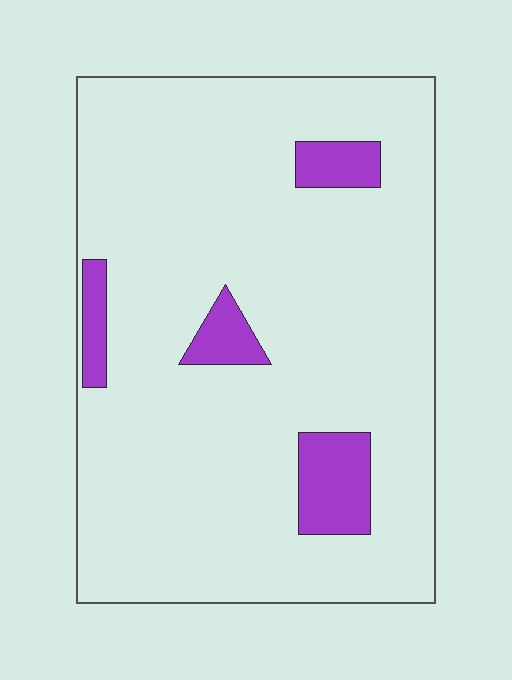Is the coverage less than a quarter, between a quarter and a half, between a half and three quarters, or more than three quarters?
Less than a quarter.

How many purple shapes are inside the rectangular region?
4.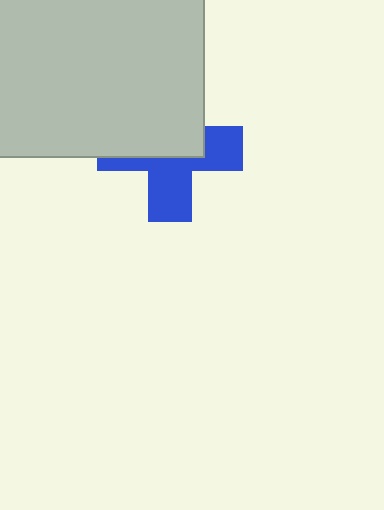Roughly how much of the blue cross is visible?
About half of it is visible (roughly 49%).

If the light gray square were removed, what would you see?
You would see the complete blue cross.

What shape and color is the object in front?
The object in front is a light gray square.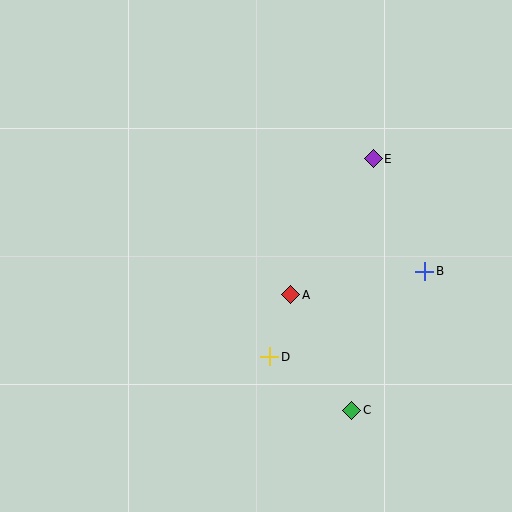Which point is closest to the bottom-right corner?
Point C is closest to the bottom-right corner.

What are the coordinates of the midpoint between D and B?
The midpoint between D and B is at (347, 314).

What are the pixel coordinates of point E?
Point E is at (373, 159).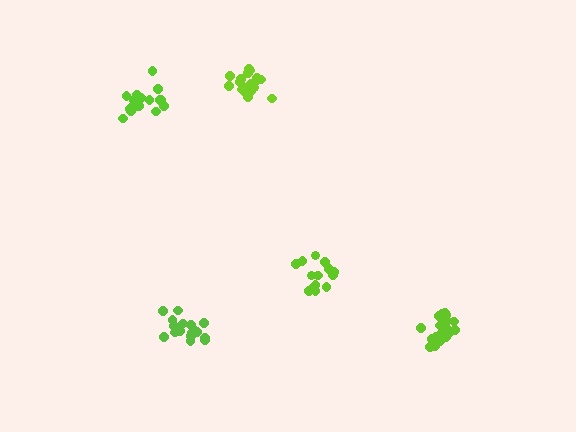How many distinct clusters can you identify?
There are 5 distinct clusters.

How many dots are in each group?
Group 1: 19 dots, Group 2: 17 dots, Group 3: 20 dots, Group 4: 14 dots, Group 5: 17 dots (87 total).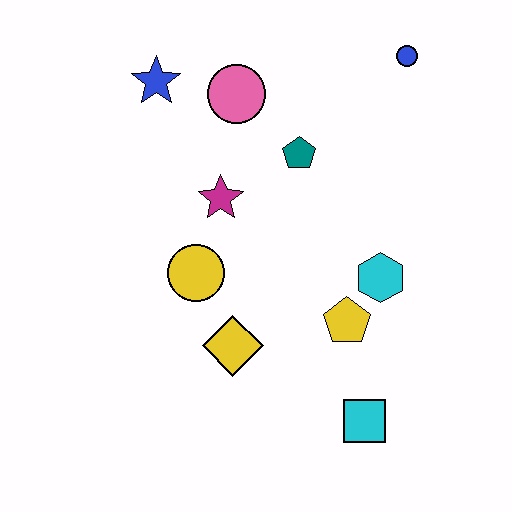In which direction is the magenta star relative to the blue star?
The magenta star is below the blue star.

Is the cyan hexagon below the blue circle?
Yes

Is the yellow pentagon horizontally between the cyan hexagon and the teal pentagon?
Yes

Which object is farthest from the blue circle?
The cyan square is farthest from the blue circle.